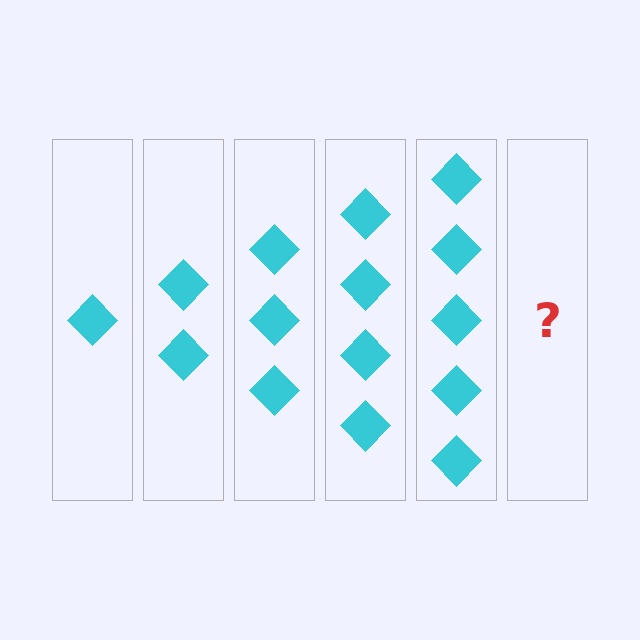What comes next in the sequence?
The next element should be 6 diamonds.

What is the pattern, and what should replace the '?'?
The pattern is that each step adds one more diamond. The '?' should be 6 diamonds.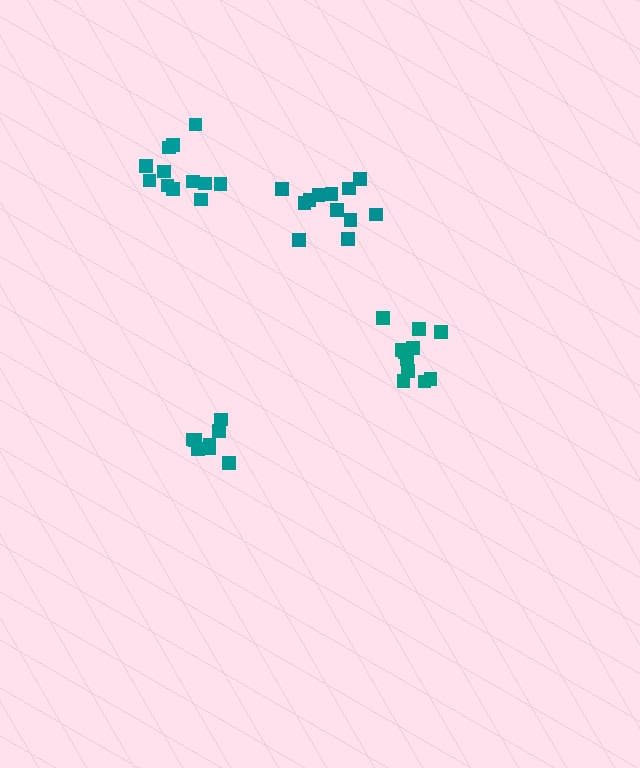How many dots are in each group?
Group 1: 11 dots, Group 2: 12 dots, Group 3: 8 dots, Group 4: 12 dots (43 total).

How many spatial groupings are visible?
There are 4 spatial groupings.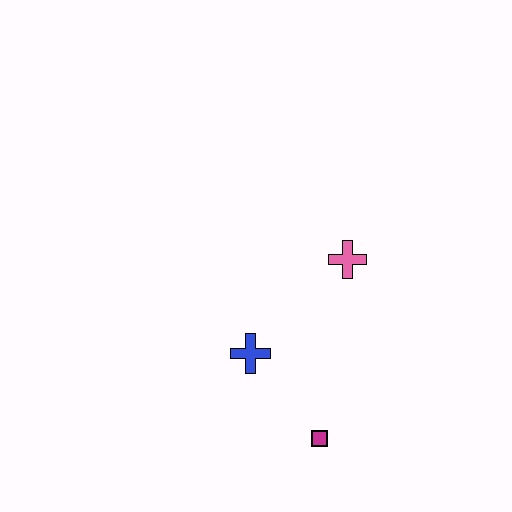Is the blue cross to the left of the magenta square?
Yes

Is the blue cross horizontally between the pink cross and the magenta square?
No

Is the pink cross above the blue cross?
Yes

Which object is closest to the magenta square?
The blue cross is closest to the magenta square.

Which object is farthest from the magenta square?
The pink cross is farthest from the magenta square.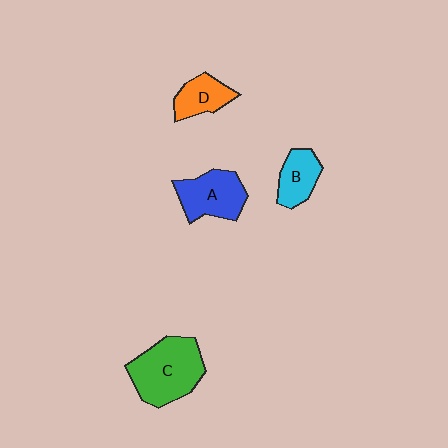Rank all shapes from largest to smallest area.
From largest to smallest: C (green), A (blue), B (cyan), D (orange).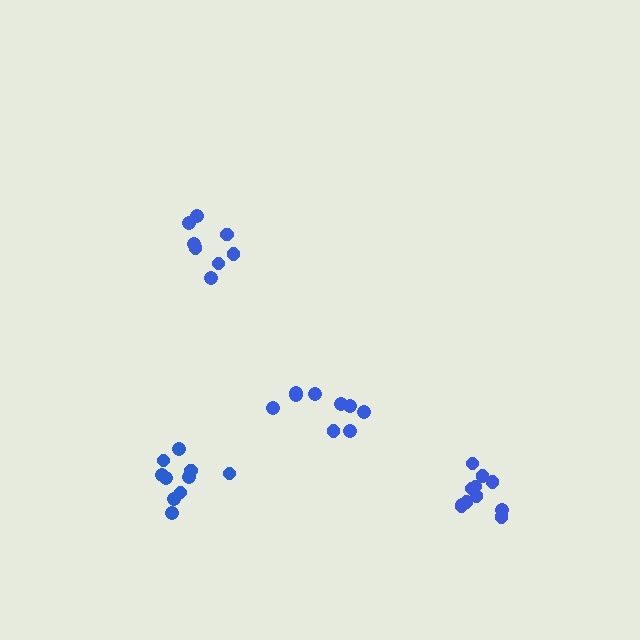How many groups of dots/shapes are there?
There are 4 groups.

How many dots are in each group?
Group 1: 8 dots, Group 2: 11 dots, Group 3: 10 dots, Group 4: 9 dots (38 total).